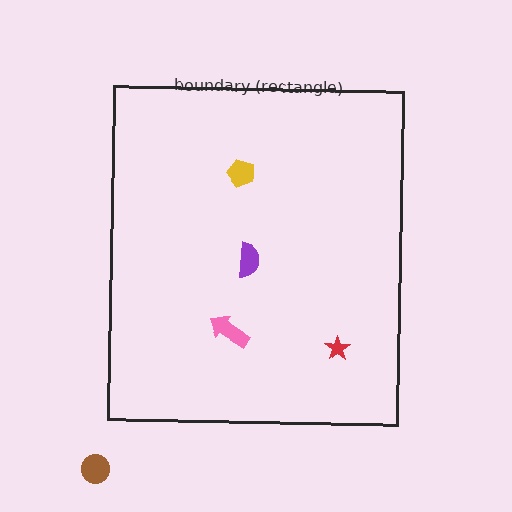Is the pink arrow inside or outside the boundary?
Inside.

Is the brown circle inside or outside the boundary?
Outside.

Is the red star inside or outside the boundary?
Inside.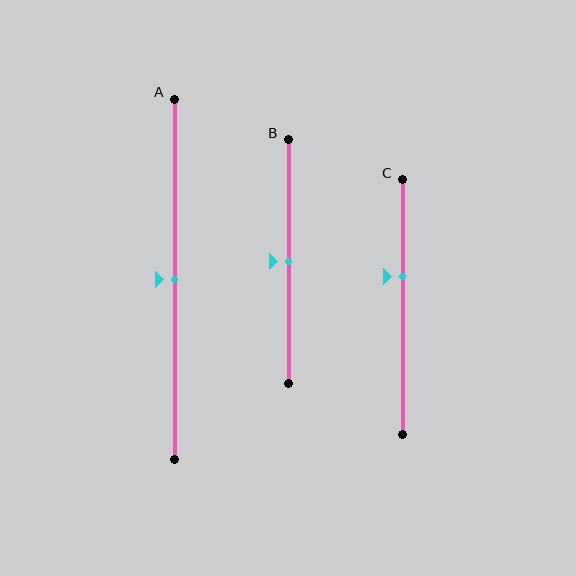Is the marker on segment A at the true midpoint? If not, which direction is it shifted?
Yes, the marker on segment A is at the true midpoint.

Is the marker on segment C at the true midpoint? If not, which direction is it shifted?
No, the marker on segment C is shifted upward by about 12% of the segment length.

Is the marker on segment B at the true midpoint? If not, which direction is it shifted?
Yes, the marker on segment B is at the true midpoint.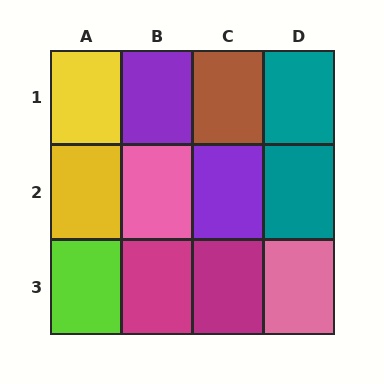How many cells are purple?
2 cells are purple.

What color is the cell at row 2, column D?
Teal.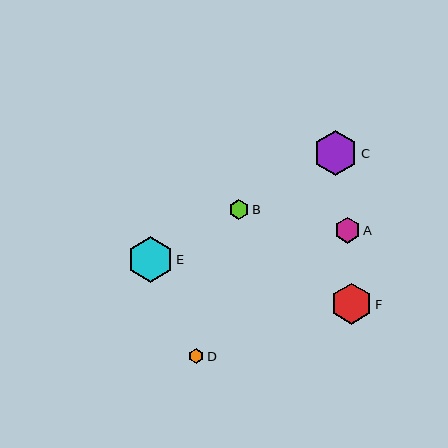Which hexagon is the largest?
Hexagon E is the largest with a size of approximately 45 pixels.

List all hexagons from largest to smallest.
From largest to smallest: E, C, F, A, B, D.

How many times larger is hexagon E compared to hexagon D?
Hexagon E is approximately 3.0 times the size of hexagon D.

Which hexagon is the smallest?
Hexagon D is the smallest with a size of approximately 15 pixels.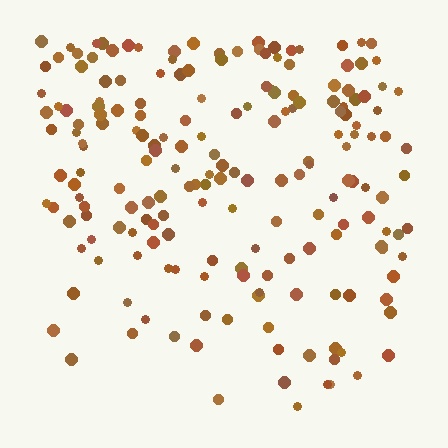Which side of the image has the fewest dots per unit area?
The bottom.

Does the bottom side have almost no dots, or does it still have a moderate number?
Still a moderate number, just noticeably fewer than the top.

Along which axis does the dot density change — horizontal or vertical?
Vertical.